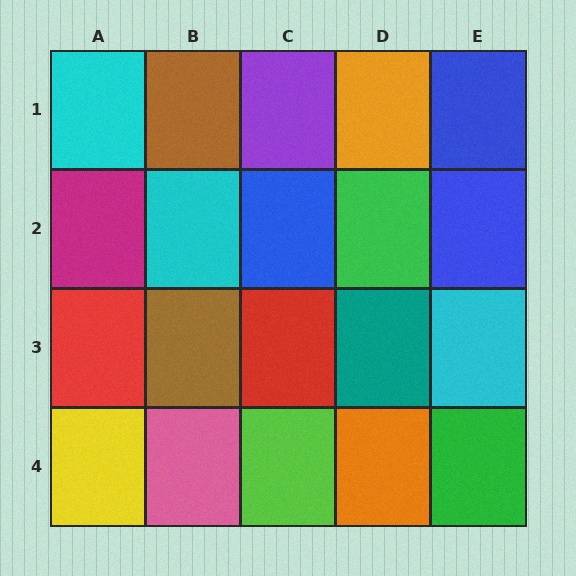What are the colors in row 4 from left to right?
Yellow, pink, lime, orange, green.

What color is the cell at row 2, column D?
Green.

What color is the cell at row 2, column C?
Blue.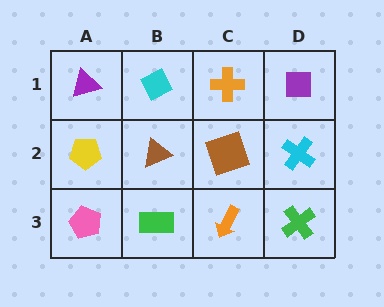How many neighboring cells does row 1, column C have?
3.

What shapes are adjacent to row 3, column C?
A brown square (row 2, column C), a green rectangle (row 3, column B), a green cross (row 3, column D).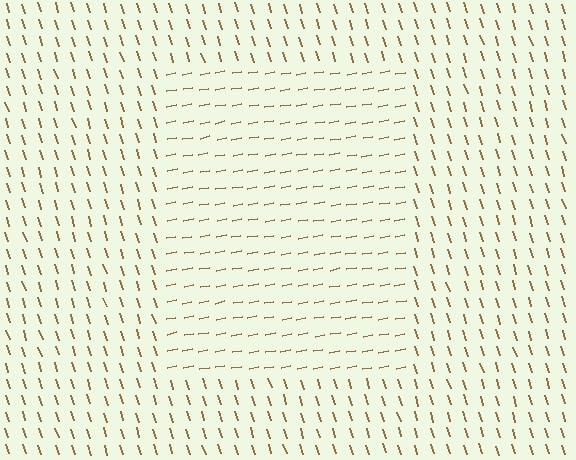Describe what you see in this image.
The image is filled with small brown line segments. A rectangle region in the image has lines oriented differently from the surrounding lines, creating a visible texture boundary.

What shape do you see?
I see a rectangle.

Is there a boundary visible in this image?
Yes, there is a texture boundary formed by a change in line orientation.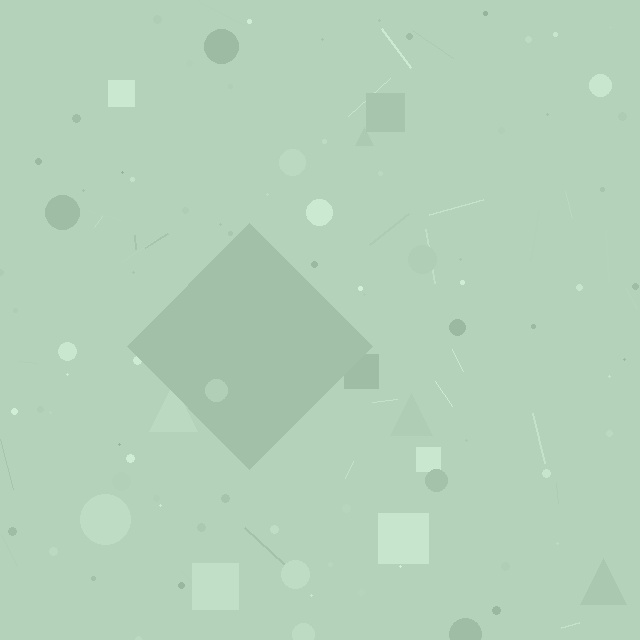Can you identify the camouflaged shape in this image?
The camouflaged shape is a diamond.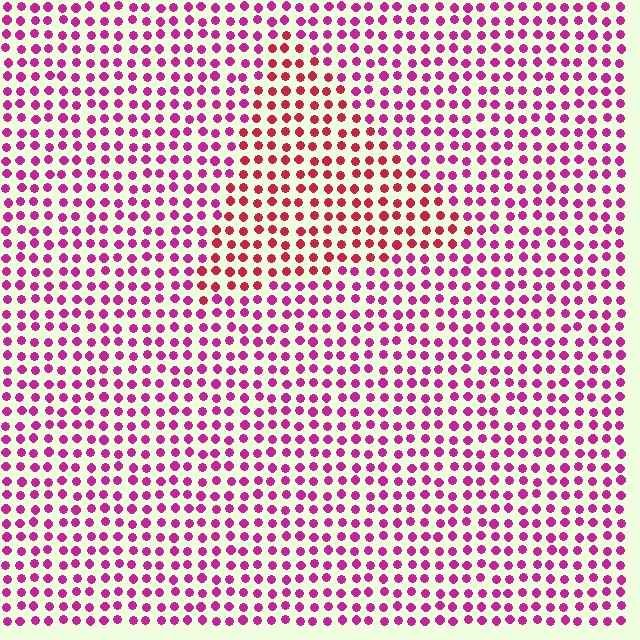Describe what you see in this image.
The image is filled with small magenta elements in a uniform arrangement. A triangle-shaped region is visible where the elements are tinted to a slightly different hue, forming a subtle color boundary.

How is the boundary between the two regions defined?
The boundary is defined purely by a slight shift in hue (about 30 degrees). Spacing, size, and orientation are identical on both sides.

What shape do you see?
I see a triangle.